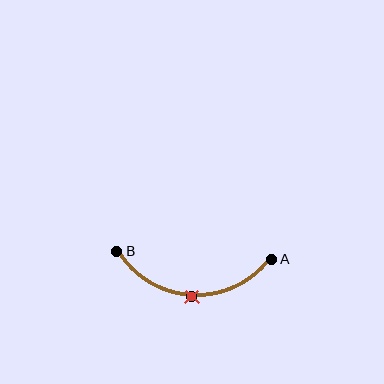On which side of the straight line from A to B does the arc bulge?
The arc bulges below the straight line connecting A and B.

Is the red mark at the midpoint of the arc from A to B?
Yes. The red mark lies on the arc at equal arc-length from both A and B — it is the arc midpoint.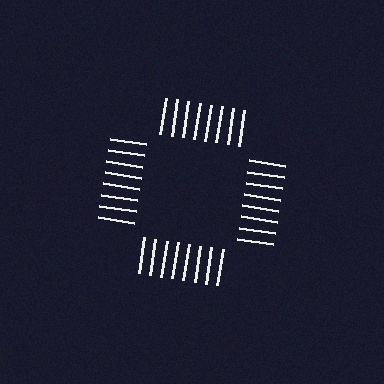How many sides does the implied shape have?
4 sides — the line-ends trace a square.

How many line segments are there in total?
32 — 8 along each of the 4 edges.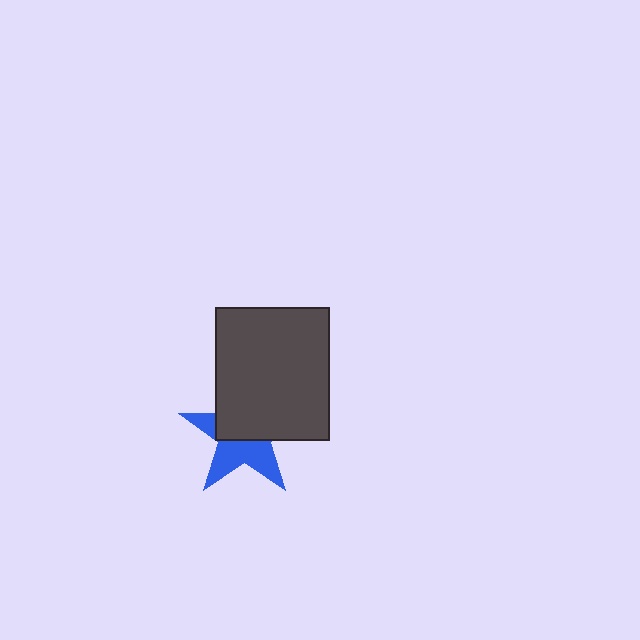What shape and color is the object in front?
The object in front is a dark gray rectangle.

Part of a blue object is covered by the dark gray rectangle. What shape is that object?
It is a star.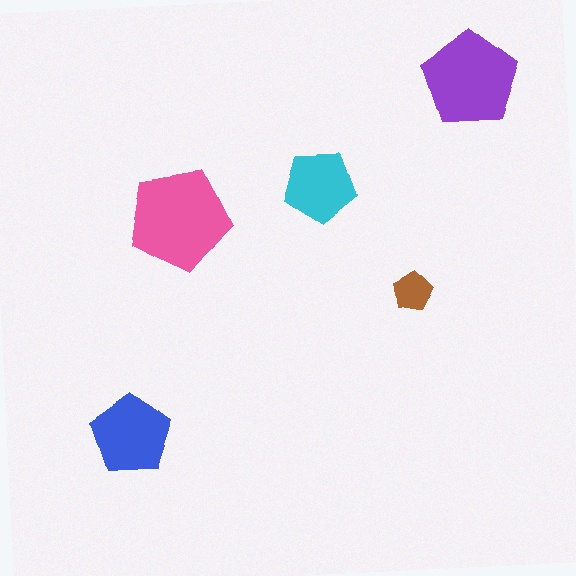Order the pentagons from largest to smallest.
the pink one, the purple one, the blue one, the cyan one, the brown one.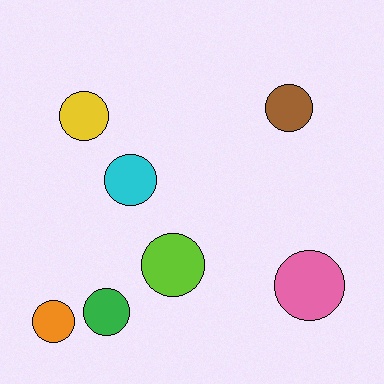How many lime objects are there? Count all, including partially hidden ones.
There is 1 lime object.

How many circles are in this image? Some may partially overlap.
There are 7 circles.